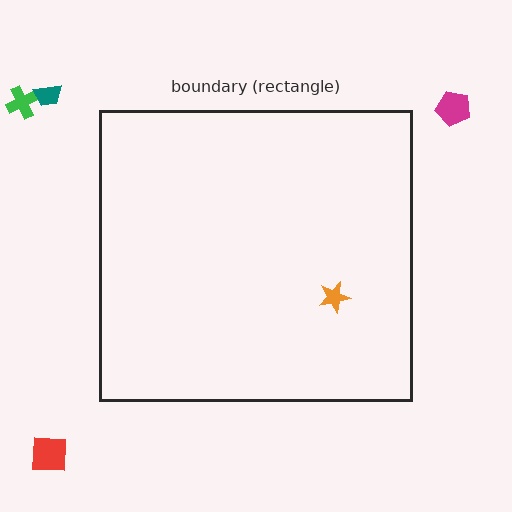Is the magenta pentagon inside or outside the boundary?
Outside.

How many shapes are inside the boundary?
1 inside, 4 outside.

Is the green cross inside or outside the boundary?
Outside.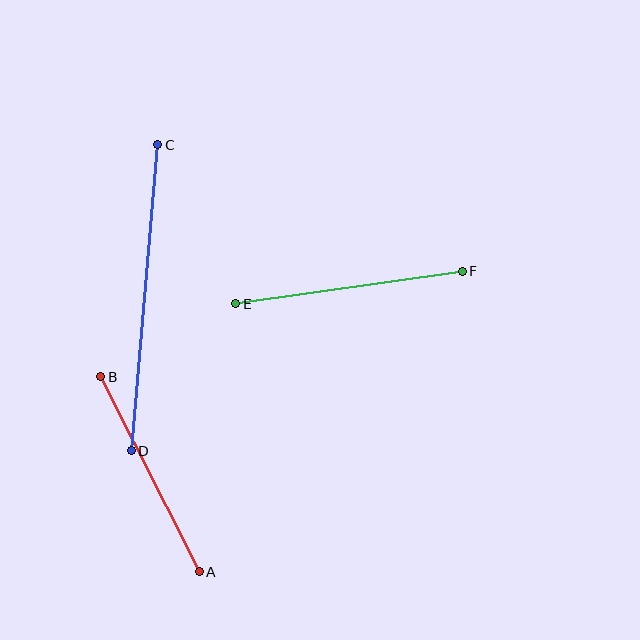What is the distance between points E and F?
The distance is approximately 229 pixels.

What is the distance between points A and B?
The distance is approximately 218 pixels.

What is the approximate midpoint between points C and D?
The midpoint is at approximately (145, 298) pixels.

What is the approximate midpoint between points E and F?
The midpoint is at approximately (349, 288) pixels.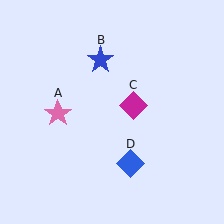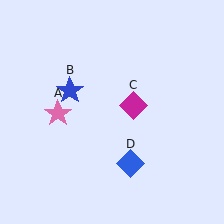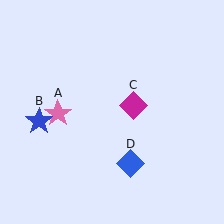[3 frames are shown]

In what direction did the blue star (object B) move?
The blue star (object B) moved down and to the left.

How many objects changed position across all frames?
1 object changed position: blue star (object B).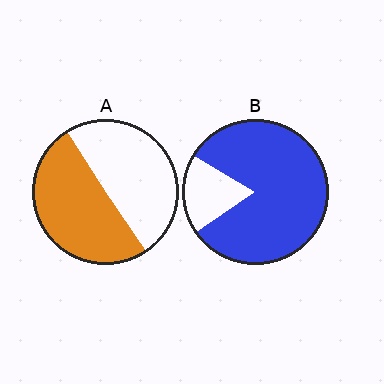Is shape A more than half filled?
Roughly half.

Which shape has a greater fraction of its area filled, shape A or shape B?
Shape B.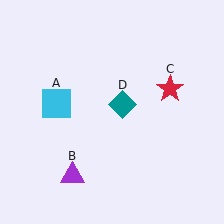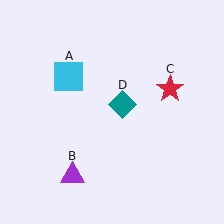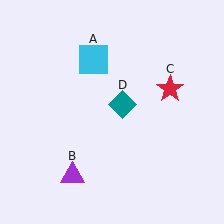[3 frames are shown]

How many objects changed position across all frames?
1 object changed position: cyan square (object A).